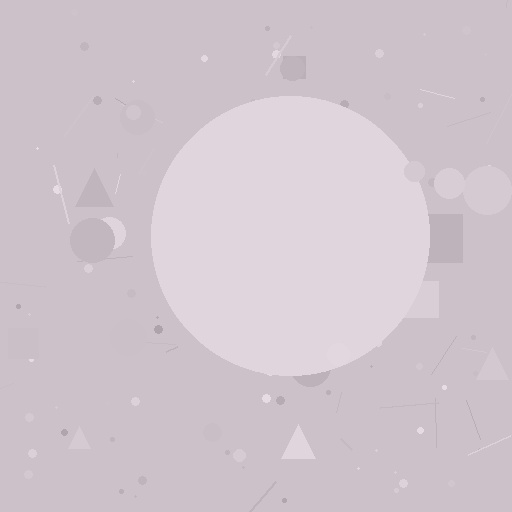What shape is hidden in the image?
A circle is hidden in the image.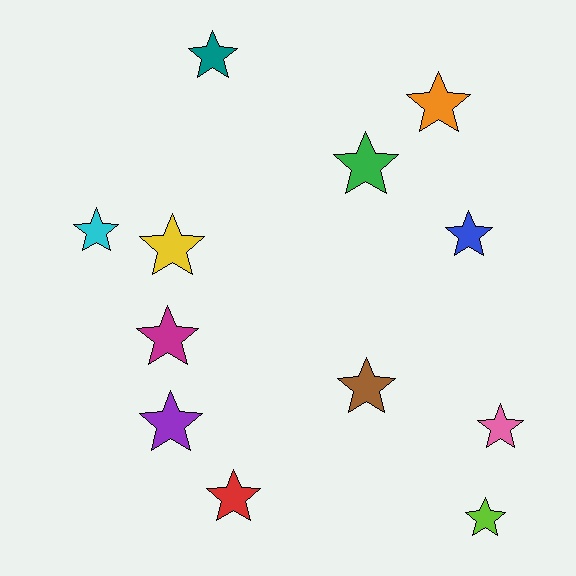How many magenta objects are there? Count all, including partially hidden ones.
There is 1 magenta object.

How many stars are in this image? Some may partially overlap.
There are 12 stars.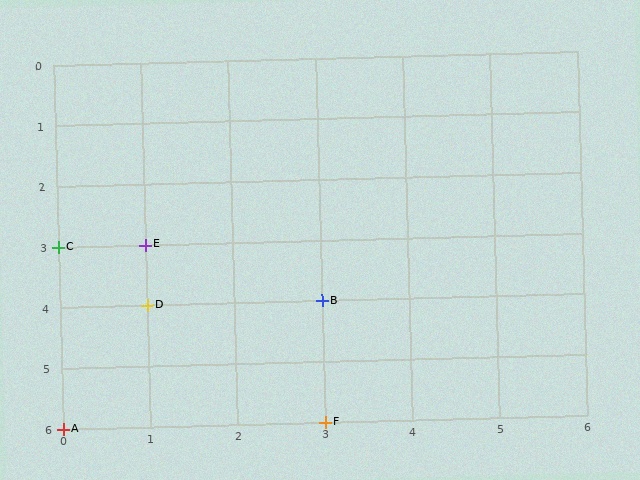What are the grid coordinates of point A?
Point A is at grid coordinates (0, 6).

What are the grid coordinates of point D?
Point D is at grid coordinates (1, 4).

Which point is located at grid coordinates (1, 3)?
Point E is at (1, 3).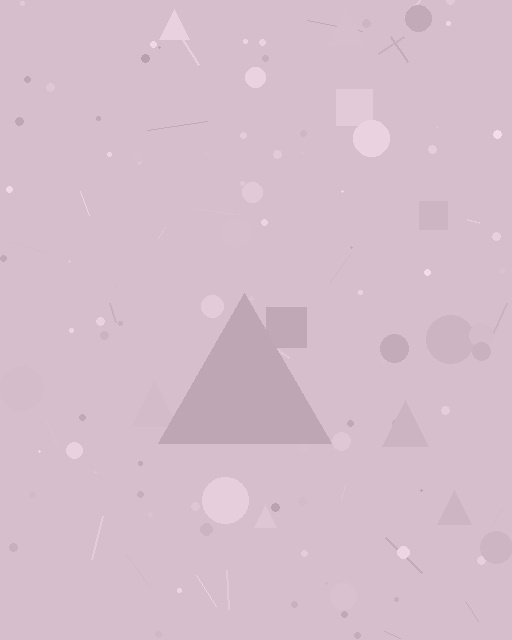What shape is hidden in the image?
A triangle is hidden in the image.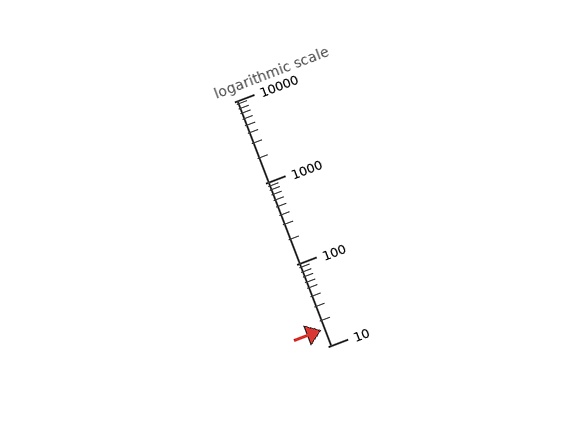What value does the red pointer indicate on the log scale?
The pointer indicates approximately 16.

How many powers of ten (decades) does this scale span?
The scale spans 3 decades, from 10 to 10000.